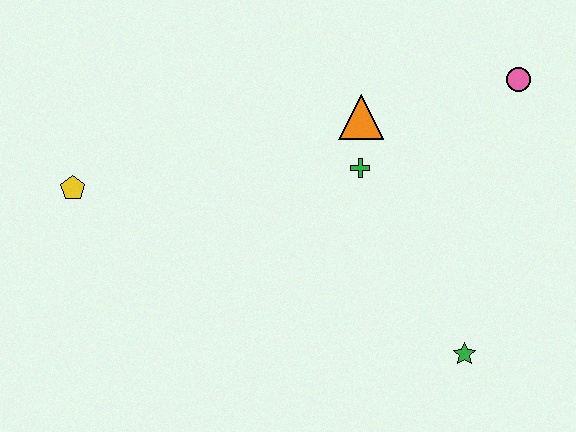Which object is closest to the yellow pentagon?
The green cross is closest to the yellow pentagon.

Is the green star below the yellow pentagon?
Yes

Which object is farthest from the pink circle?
The yellow pentagon is farthest from the pink circle.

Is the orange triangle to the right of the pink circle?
No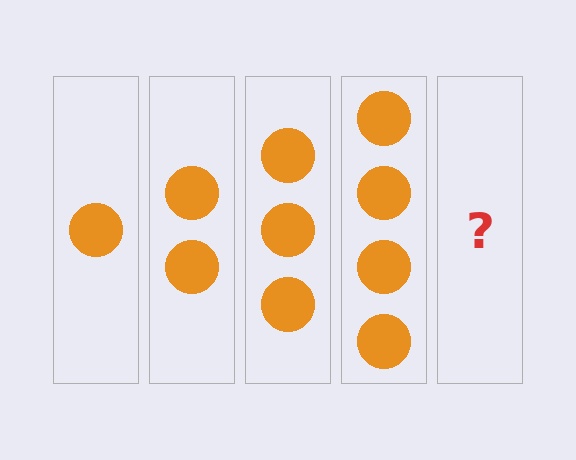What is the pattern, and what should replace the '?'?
The pattern is that each step adds one more circle. The '?' should be 5 circles.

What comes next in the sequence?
The next element should be 5 circles.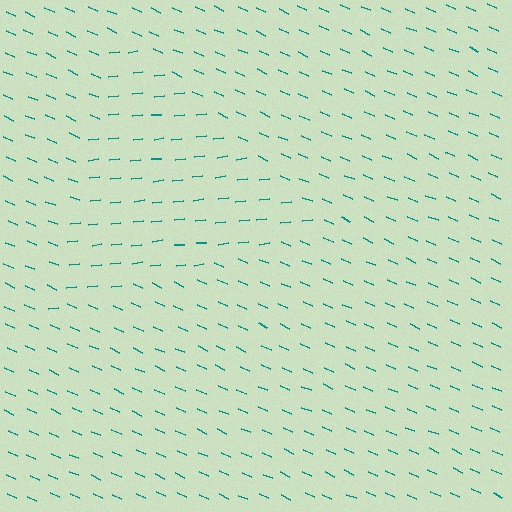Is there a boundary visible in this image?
Yes, there is a texture boundary formed by a change in line orientation.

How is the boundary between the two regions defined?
The boundary is defined purely by a change in line orientation (approximately 30 degrees difference). All lines are the same color and thickness.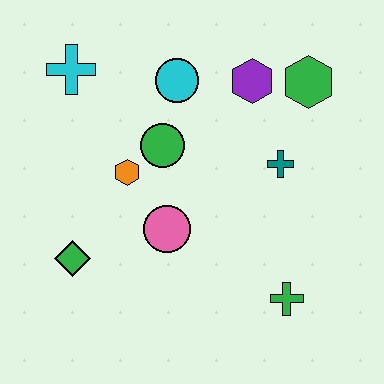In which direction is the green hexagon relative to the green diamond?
The green hexagon is to the right of the green diamond.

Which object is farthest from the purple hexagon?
The green diamond is farthest from the purple hexagon.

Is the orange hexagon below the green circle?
Yes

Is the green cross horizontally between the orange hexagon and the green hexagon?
Yes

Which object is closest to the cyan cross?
The cyan circle is closest to the cyan cross.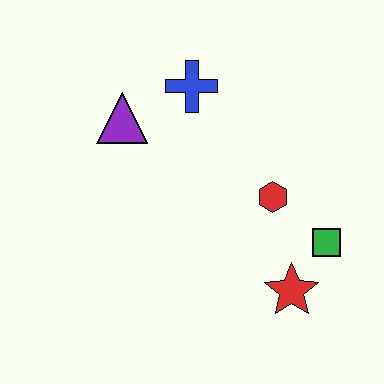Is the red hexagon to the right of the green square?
No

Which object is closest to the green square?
The red star is closest to the green square.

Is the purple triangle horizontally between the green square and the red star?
No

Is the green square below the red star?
No